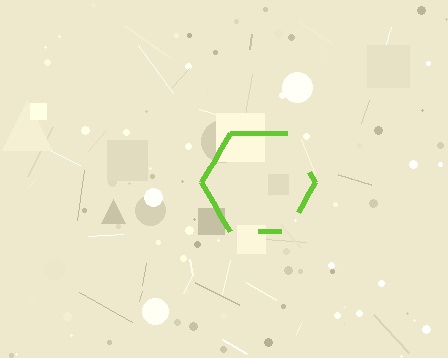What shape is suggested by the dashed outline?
The dashed outline suggests a hexagon.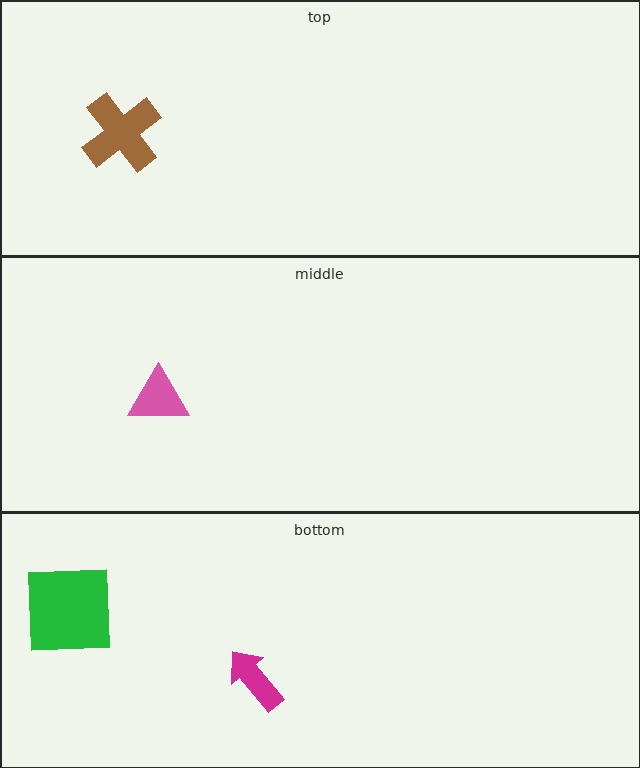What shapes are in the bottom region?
The green square, the magenta arrow.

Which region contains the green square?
The bottom region.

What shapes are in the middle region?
The pink triangle.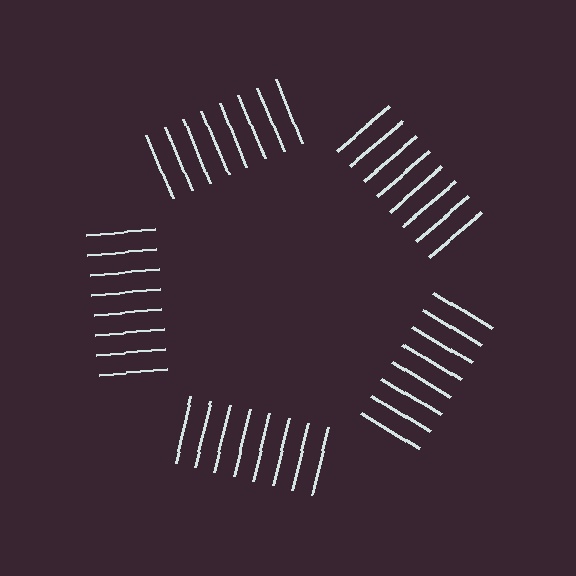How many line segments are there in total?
40 — 8 along each of the 5 edges.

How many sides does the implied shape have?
5 sides — the line-ends trace a pentagon.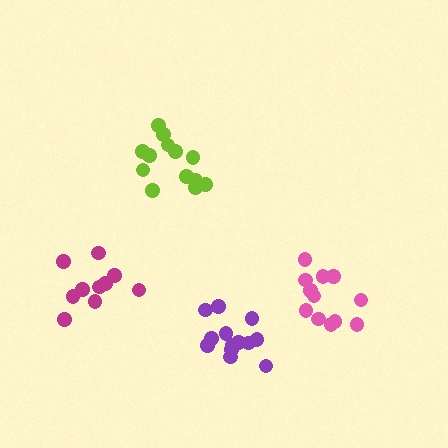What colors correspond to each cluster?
The clusters are colored: lime, pink, purple, magenta.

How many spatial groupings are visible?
There are 4 spatial groupings.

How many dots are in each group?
Group 1: 13 dots, Group 2: 12 dots, Group 3: 13 dots, Group 4: 10 dots (48 total).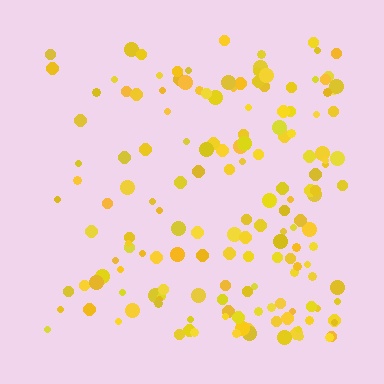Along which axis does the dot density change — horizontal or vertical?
Horizontal.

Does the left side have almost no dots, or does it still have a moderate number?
Still a moderate number, just noticeably fewer than the right.